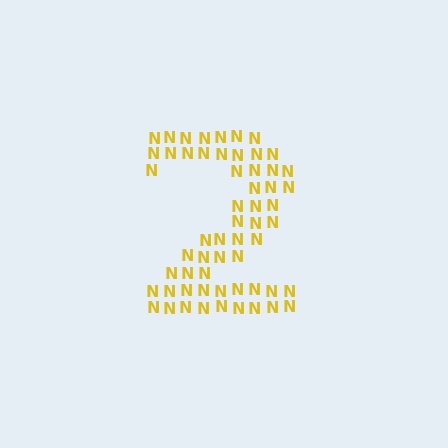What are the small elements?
The small elements are letter N's.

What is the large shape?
The large shape is the digit 2.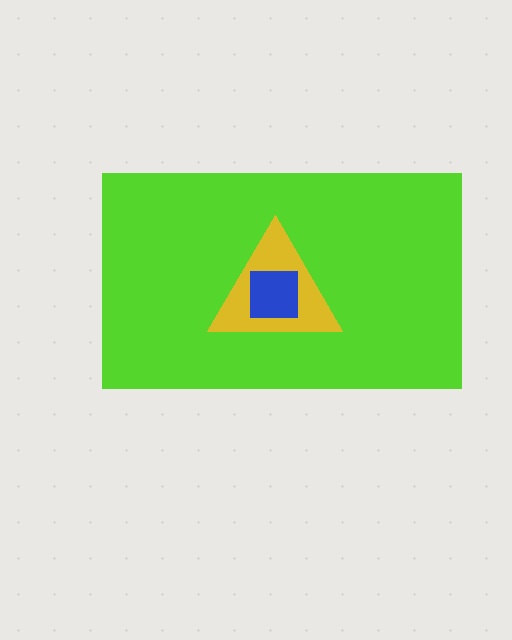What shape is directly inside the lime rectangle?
The yellow triangle.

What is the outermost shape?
The lime rectangle.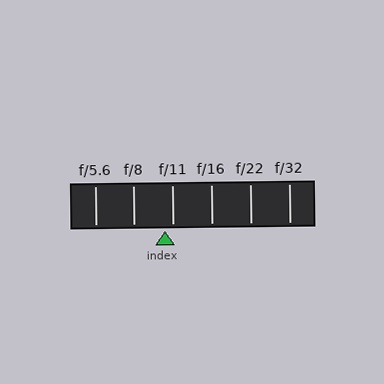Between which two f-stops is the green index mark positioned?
The index mark is between f/8 and f/11.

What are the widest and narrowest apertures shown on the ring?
The widest aperture shown is f/5.6 and the narrowest is f/32.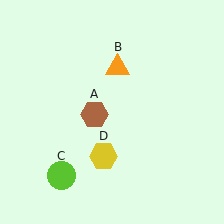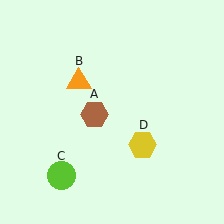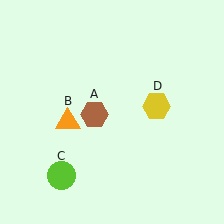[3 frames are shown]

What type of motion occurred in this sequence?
The orange triangle (object B), yellow hexagon (object D) rotated counterclockwise around the center of the scene.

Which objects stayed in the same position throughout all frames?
Brown hexagon (object A) and lime circle (object C) remained stationary.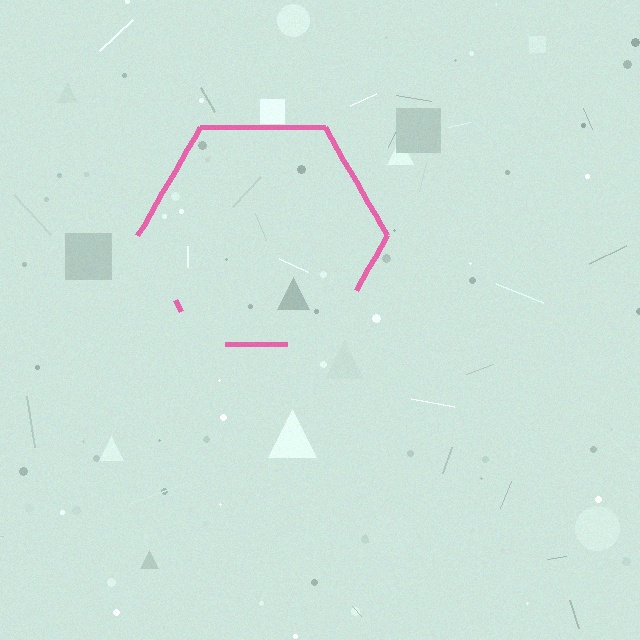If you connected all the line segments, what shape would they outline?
They would outline a hexagon.